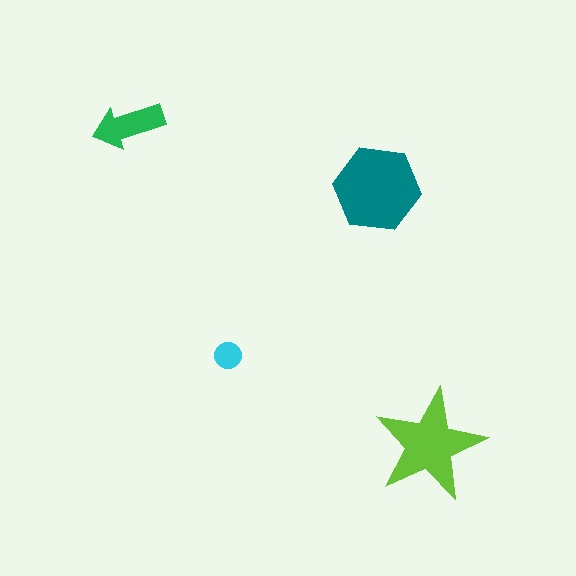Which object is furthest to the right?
The lime star is rightmost.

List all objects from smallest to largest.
The cyan circle, the green arrow, the lime star, the teal hexagon.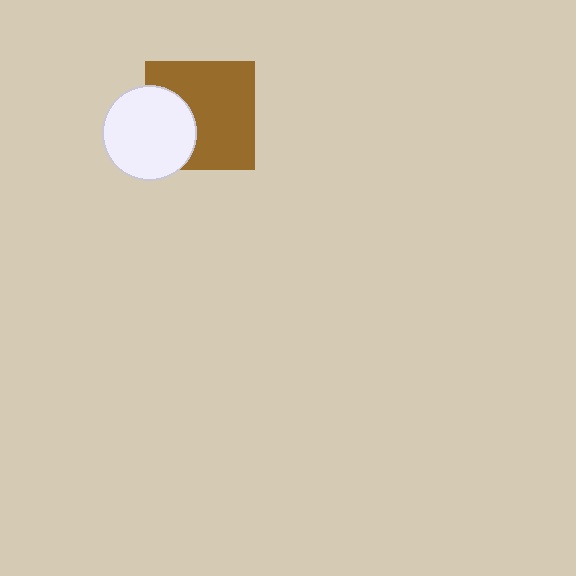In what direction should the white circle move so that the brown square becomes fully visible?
The white circle should move left. That is the shortest direction to clear the overlap and leave the brown square fully visible.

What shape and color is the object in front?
The object in front is a white circle.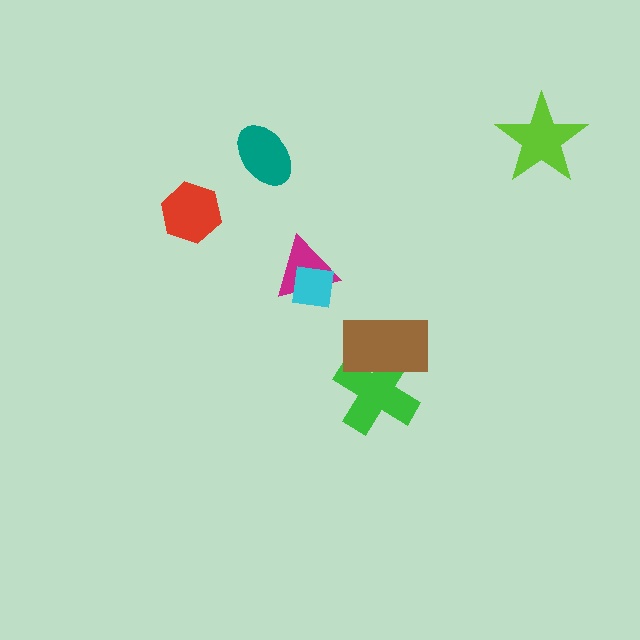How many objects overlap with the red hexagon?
0 objects overlap with the red hexagon.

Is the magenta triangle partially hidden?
Yes, it is partially covered by another shape.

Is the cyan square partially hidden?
No, no other shape covers it.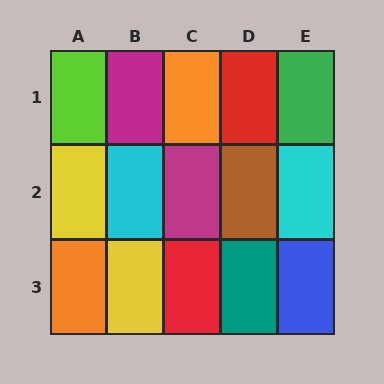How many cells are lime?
1 cell is lime.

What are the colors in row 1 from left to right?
Lime, magenta, orange, red, green.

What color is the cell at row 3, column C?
Red.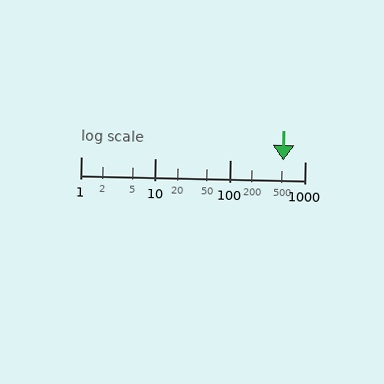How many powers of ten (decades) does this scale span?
The scale spans 3 decades, from 1 to 1000.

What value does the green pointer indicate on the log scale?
The pointer indicates approximately 520.